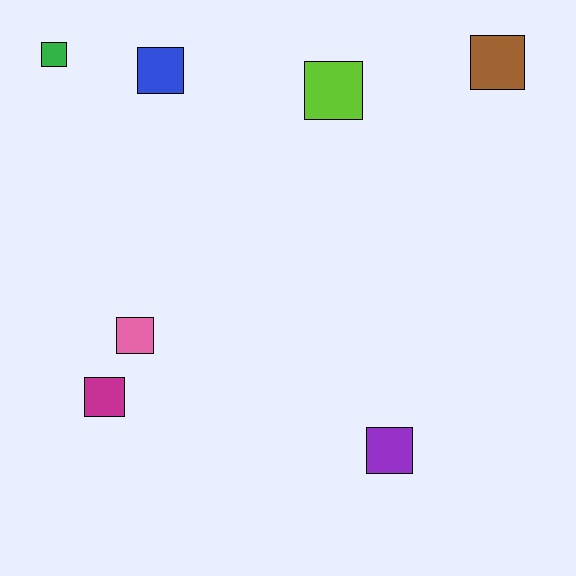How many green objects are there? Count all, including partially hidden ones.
There is 1 green object.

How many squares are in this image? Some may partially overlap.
There are 7 squares.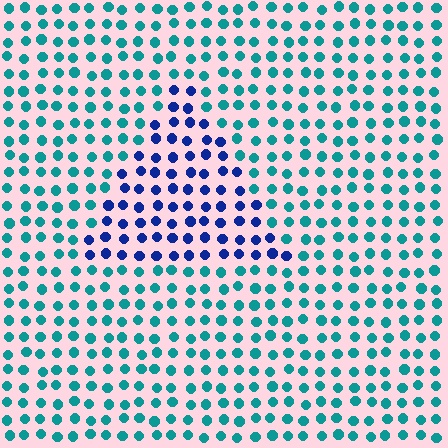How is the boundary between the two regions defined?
The boundary is defined purely by a slight shift in hue (about 50 degrees). Spacing, size, and orientation are identical on both sides.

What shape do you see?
I see a triangle.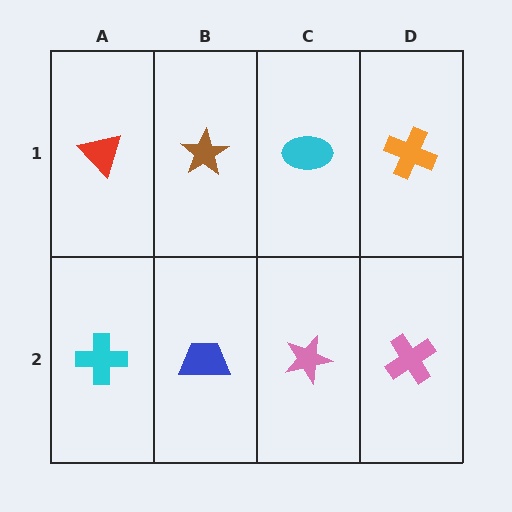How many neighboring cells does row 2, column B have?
3.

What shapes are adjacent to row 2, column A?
A red triangle (row 1, column A), a blue trapezoid (row 2, column B).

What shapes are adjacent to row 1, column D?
A pink cross (row 2, column D), a cyan ellipse (row 1, column C).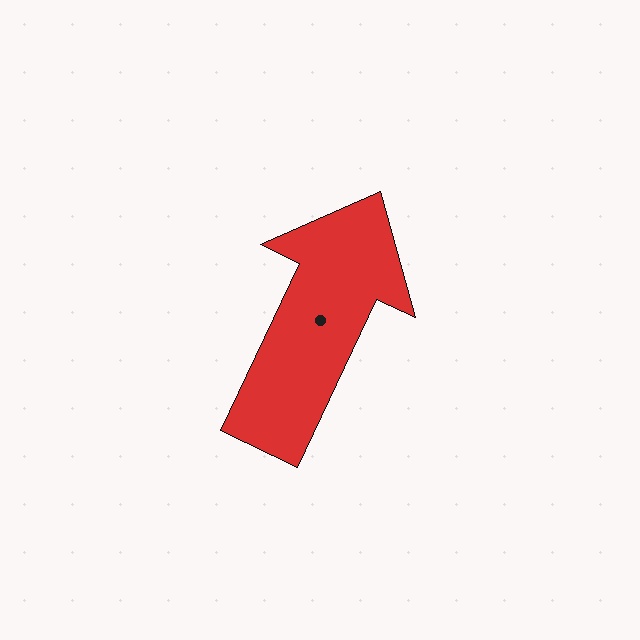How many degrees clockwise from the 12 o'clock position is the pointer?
Approximately 25 degrees.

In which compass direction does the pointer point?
Northeast.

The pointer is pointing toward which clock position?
Roughly 1 o'clock.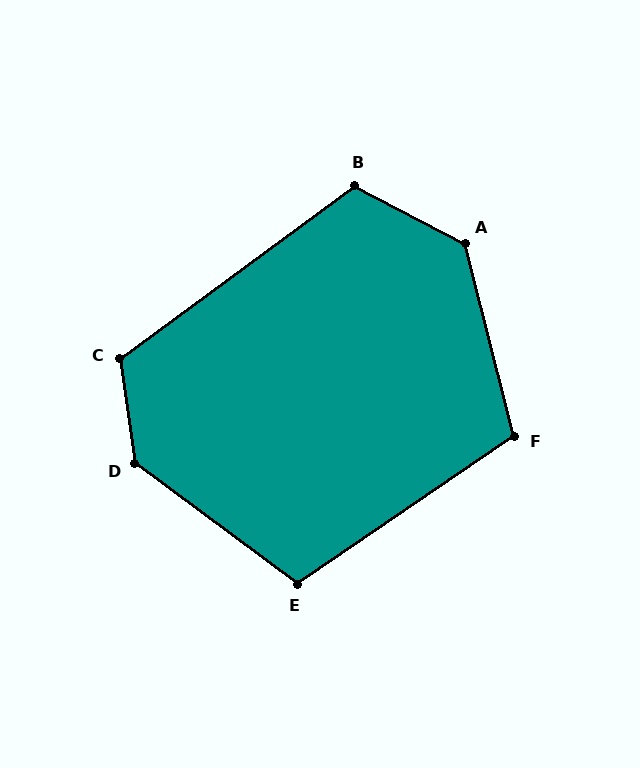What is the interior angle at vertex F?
Approximately 110 degrees (obtuse).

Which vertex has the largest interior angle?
D, at approximately 135 degrees.